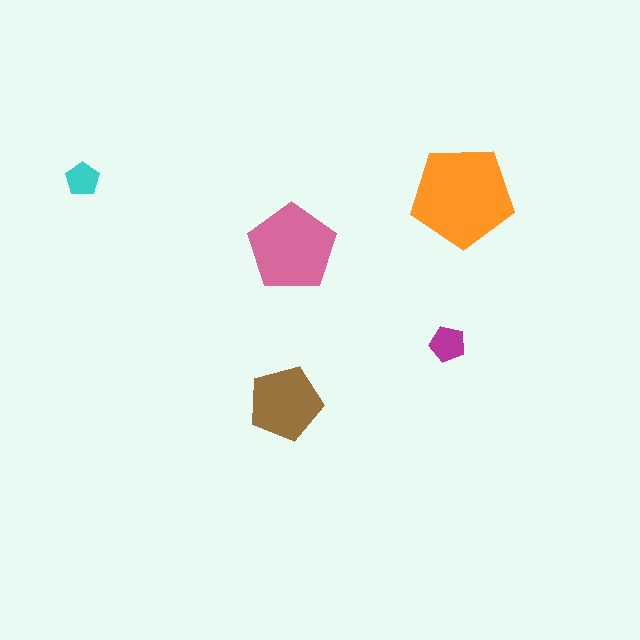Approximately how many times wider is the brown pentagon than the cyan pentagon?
About 2 times wider.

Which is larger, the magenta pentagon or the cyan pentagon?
The magenta one.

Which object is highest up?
The cyan pentagon is topmost.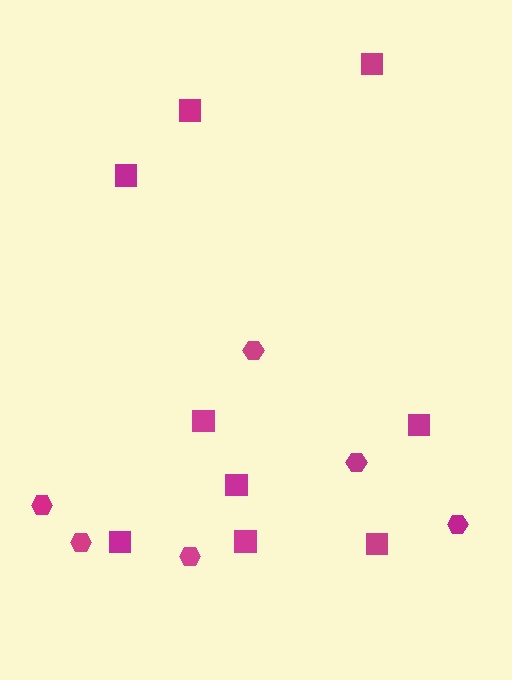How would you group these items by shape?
There are 2 groups: one group of squares (9) and one group of hexagons (6).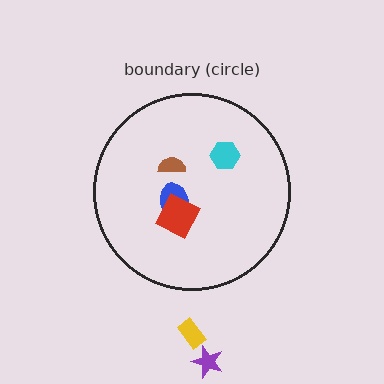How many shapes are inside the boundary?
4 inside, 2 outside.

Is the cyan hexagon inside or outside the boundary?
Inside.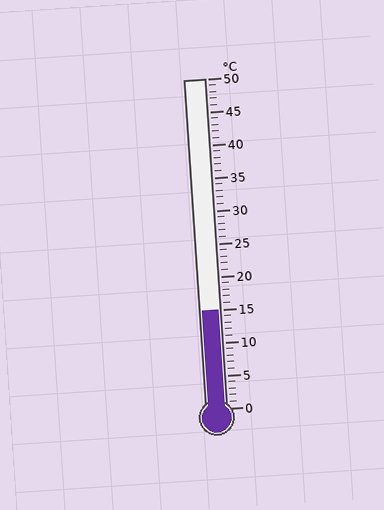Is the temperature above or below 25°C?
The temperature is below 25°C.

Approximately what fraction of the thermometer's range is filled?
The thermometer is filled to approximately 30% of its range.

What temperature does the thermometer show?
The thermometer shows approximately 15°C.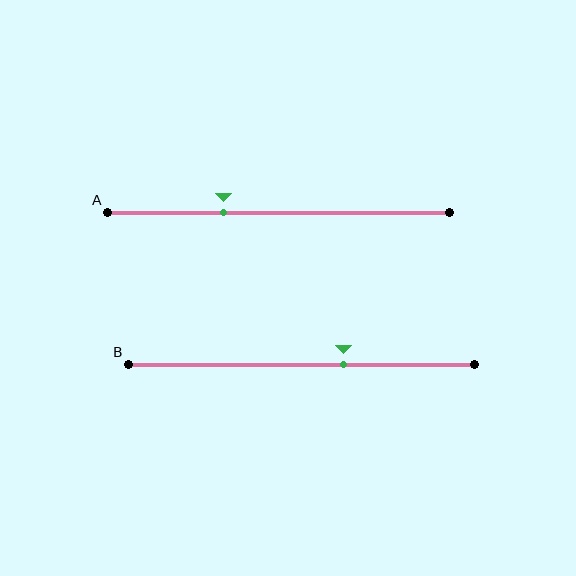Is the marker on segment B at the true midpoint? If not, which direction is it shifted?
No, the marker on segment B is shifted to the right by about 12% of the segment length.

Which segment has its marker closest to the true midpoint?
Segment B has its marker closest to the true midpoint.